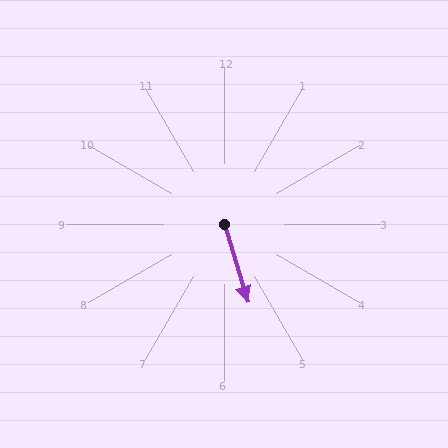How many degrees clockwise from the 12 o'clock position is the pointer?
Approximately 163 degrees.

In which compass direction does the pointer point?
South.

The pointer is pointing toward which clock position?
Roughly 5 o'clock.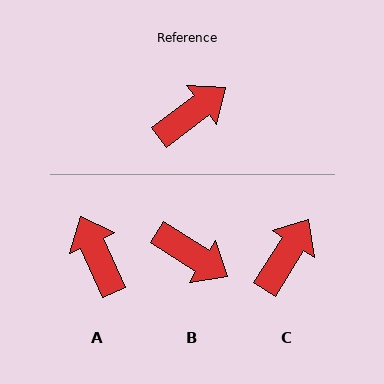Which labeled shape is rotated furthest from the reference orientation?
A, about 77 degrees away.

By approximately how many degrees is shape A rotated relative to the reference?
Approximately 77 degrees counter-clockwise.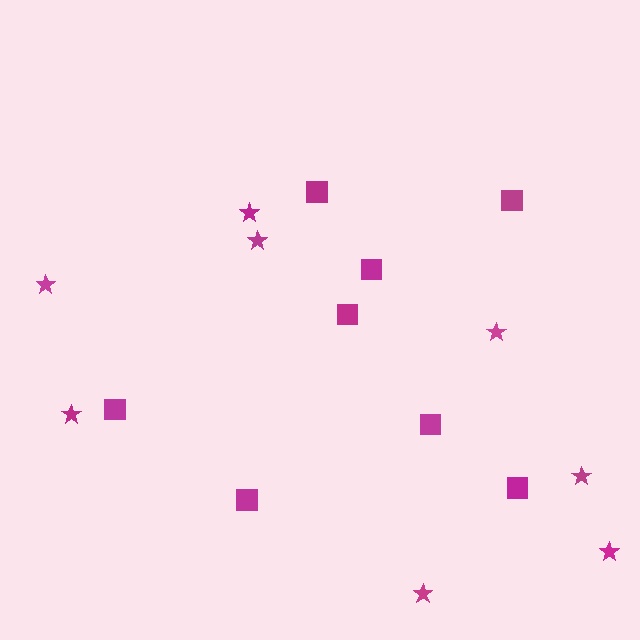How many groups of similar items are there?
There are 2 groups: one group of squares (8) and one group of stars (8).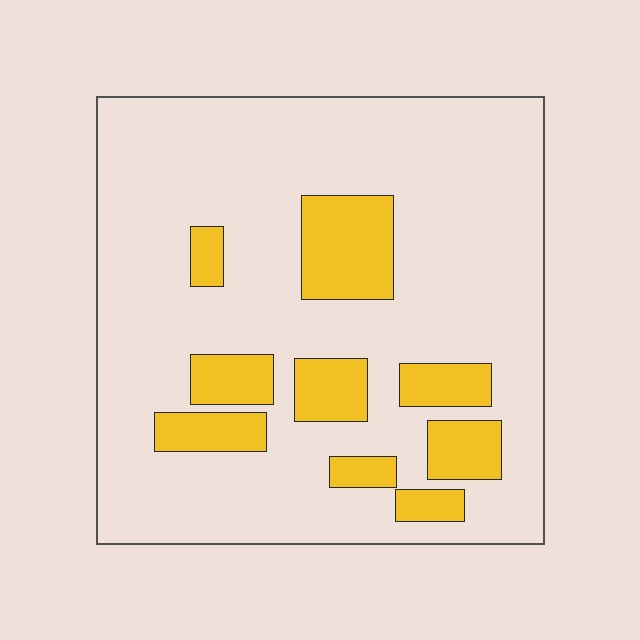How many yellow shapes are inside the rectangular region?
9.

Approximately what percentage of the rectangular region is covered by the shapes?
Approximately 20%.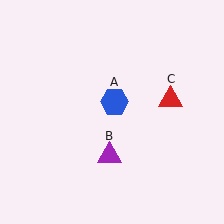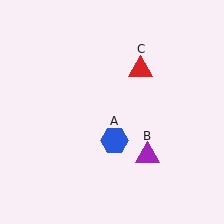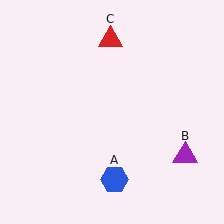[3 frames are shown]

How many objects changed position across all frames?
3 objects changed position: blue hexagon (object A), purple triangle (object B), red triangle (object C).